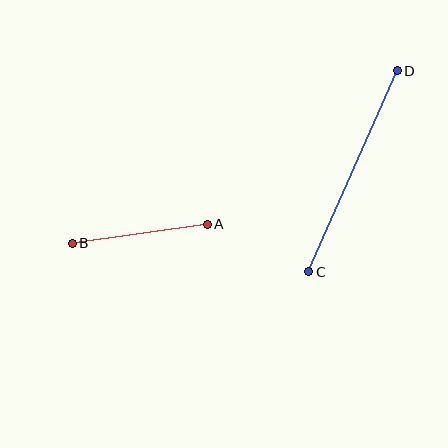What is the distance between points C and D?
The distance is approximately 220 pixels.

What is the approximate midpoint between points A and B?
The midpoint is at approximately (140, 234) pixels.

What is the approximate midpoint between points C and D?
The midpoint is at approximately (353, 171) pixels.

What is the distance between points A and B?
The distance is approximately 136 pixels.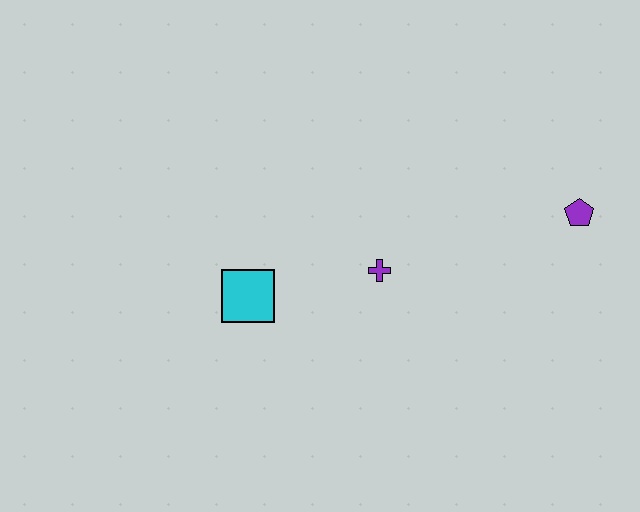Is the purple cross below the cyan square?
No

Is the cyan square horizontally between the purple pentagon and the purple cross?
No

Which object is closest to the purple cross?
The cyan square is closest to the purple cross.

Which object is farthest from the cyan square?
The purple pentagon is farthest from the cyan square.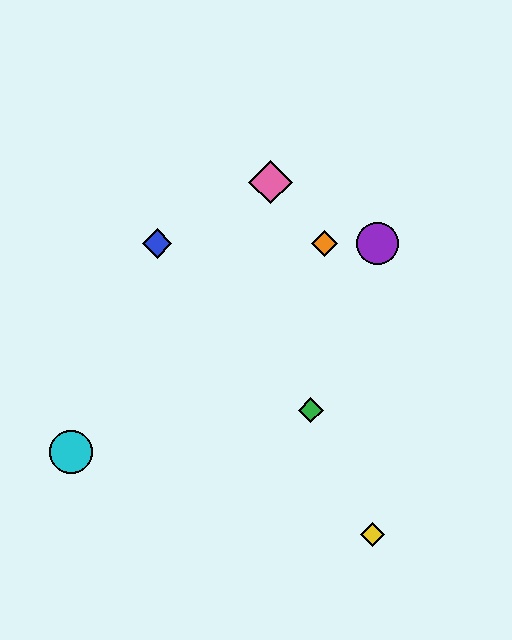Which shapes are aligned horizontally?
The red diamond, the blue diamond, the purple circle, the orange diamond are aligned horizontally.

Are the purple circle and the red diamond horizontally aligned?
Yes, both are at y≈243.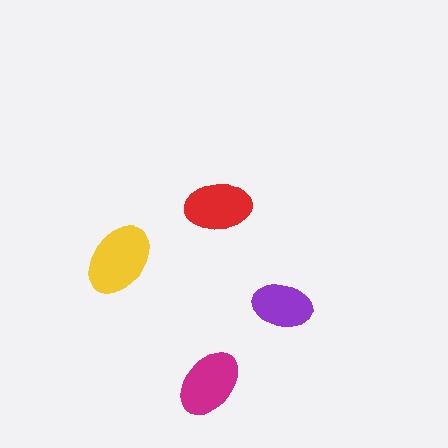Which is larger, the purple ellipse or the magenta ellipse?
The magenta one.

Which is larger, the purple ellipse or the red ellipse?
The red one.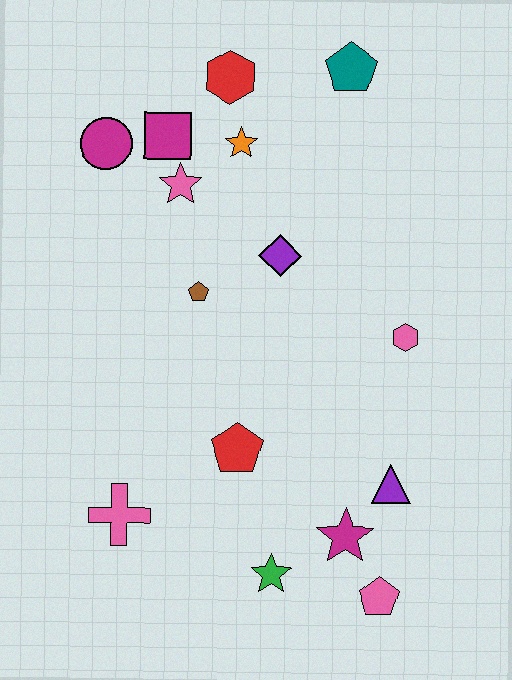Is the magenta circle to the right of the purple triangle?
No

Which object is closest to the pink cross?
The red pentagon is closest to the pink cross.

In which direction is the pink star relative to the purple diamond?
The pink star is to the left of the purple diamond.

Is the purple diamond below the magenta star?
No